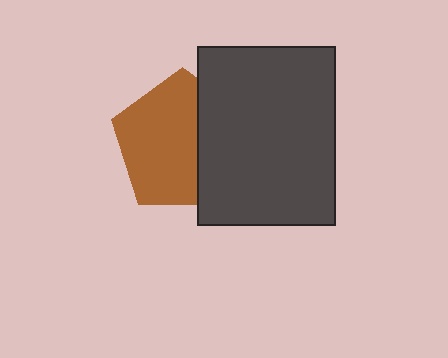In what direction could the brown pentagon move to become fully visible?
The brown pentagon could move left. That would shift it out from behind the dark gray rectangle entirely.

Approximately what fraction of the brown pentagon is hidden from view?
Roughly 36% of the brown pentagon is hidden behind the dark gray rectangle.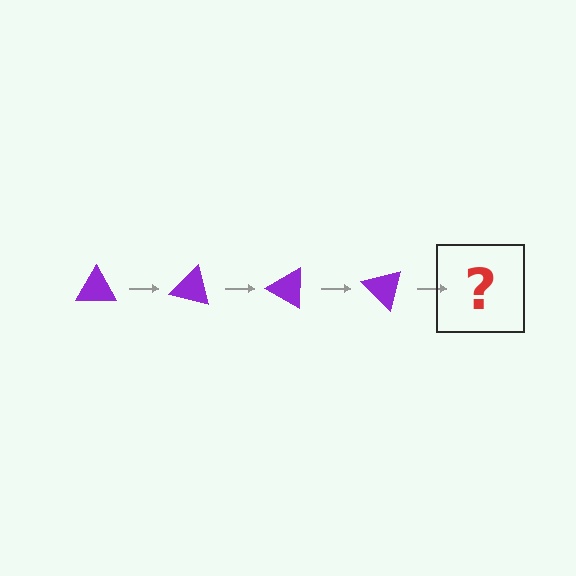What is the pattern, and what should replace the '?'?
The pattern is that the triangle rotates 15 degrees each step. The '?' should be a purple triangle rotated 60 degrees.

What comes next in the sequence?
The next element should be a purple triangle rotated 60 degrees.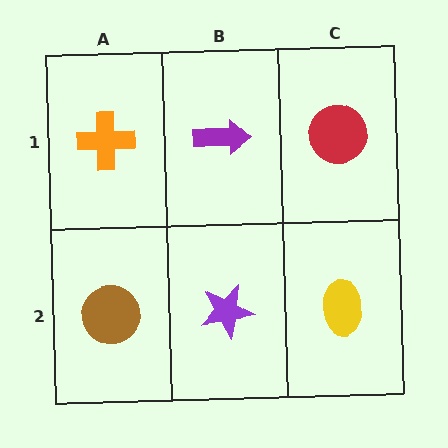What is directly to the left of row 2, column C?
A purple star.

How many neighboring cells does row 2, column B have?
3.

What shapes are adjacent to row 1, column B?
A purple star (row 2, column B), an orange cross (row 1, column A), a red circle (row 1, column C).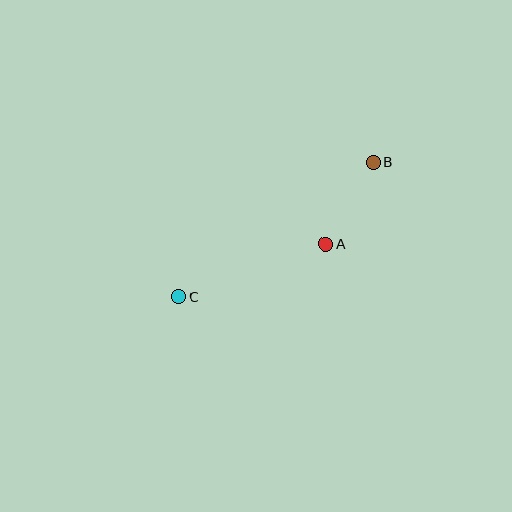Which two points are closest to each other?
Points A and B are closest to each other.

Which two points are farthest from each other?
Points B and C are farthest from each other.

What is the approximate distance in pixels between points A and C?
The distance between A and C is approximately 157 pixels.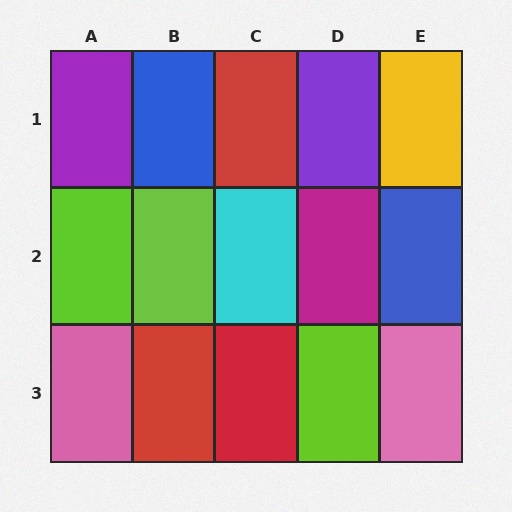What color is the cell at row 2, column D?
Magenta.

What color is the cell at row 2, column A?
Lime.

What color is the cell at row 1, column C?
Red.